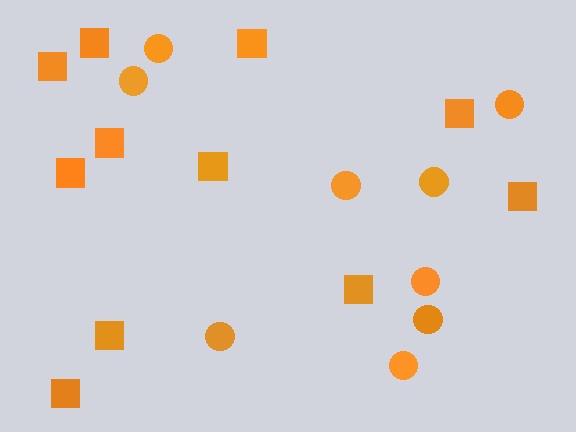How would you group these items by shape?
There are 2 groups: one group of squares (11) and one group of circles (9).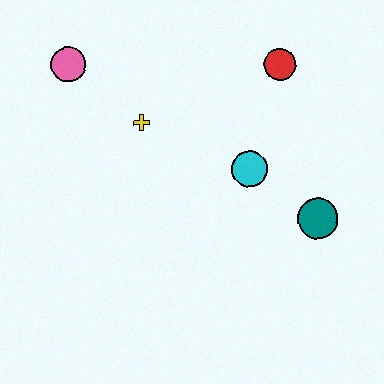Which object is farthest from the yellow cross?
The teal circle is farthest from the yellow cross.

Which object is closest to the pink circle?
The yellow cross is closest to the pink circle.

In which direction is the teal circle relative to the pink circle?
The teal circle is to the right of the pink circle.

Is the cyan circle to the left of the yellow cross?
No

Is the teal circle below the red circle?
Yes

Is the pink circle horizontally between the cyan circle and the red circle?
No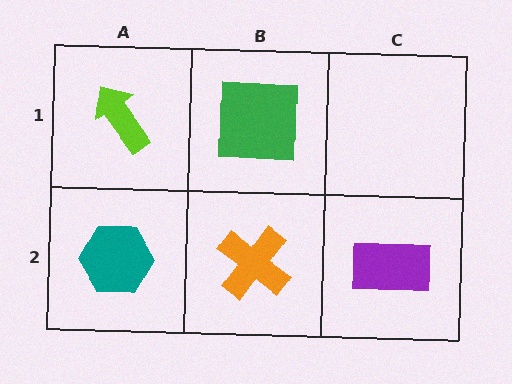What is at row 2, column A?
A teal hexagon.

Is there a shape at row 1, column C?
No, that cell is empty.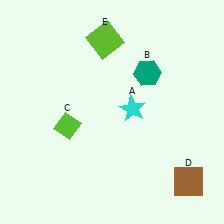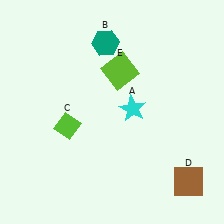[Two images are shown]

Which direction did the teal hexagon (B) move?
The teal hexagon (B) moved left.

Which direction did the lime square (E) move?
The lime square (E) moved down.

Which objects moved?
The objects that moved are: the teal hexagon (B), the lime square (E).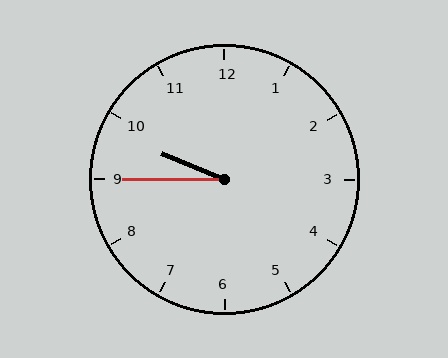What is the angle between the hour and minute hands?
Approximately 22 degrees.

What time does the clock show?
9:45.